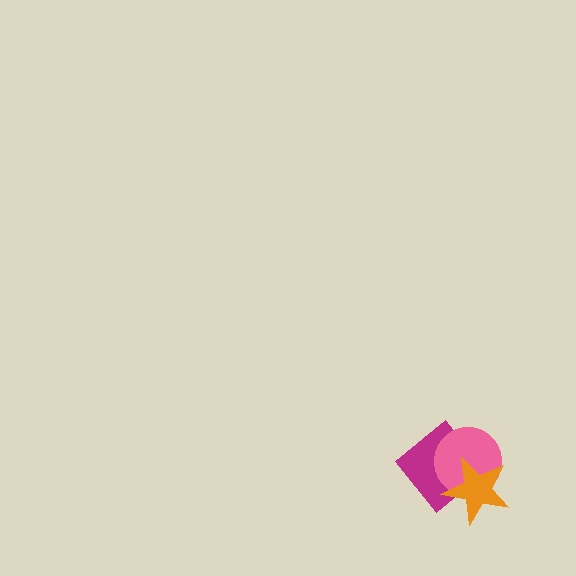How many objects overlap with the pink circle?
2 objects overlap with the pink circle.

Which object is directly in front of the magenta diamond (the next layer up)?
The pink circle is directly in front of the magenta diamond.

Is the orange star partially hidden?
No, no other shape covers it.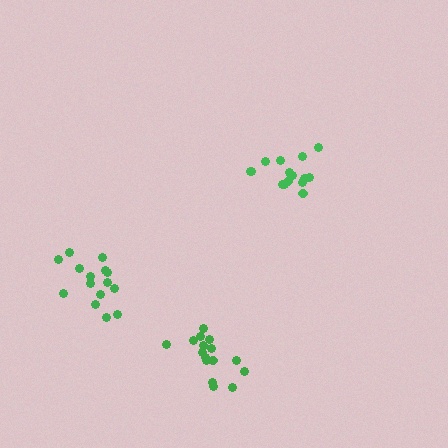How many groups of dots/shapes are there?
There are 3 groups.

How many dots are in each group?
Group 1: 15 dots, Group 2: 15 dots, Group 3: 18 dots (48 total).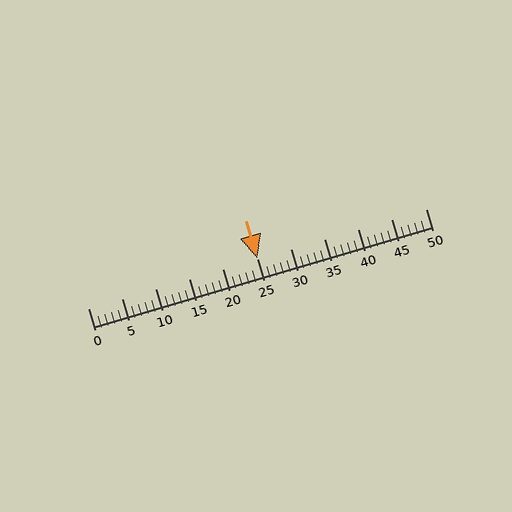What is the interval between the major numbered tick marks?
The major tick marks are spaced 5 units apart.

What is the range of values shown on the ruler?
The ruler shows values from 0 to 50.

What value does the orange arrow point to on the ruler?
The orange arrow points to approximately 25.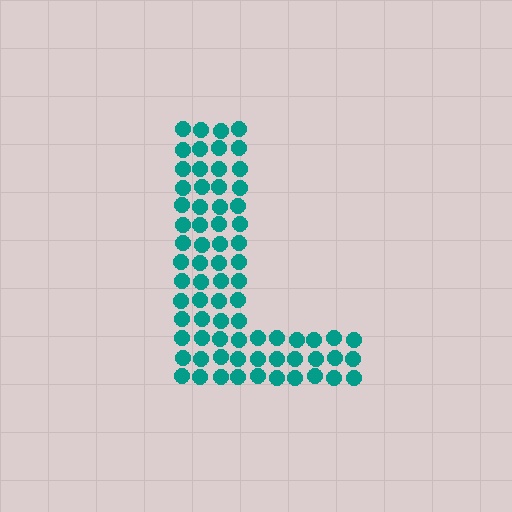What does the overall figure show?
The overall figure shows the letter L.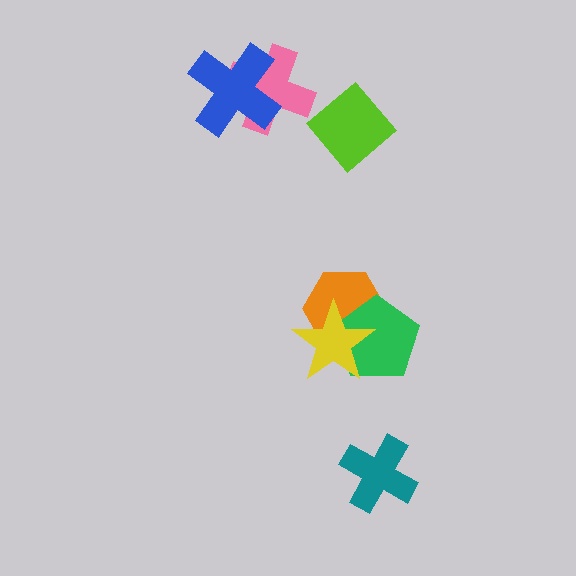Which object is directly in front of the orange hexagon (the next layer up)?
The green pentagon is directly in front of the orange hexagon.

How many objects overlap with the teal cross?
0 objects overlap with the teal cross.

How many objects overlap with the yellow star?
2 objects overlap with the yellow star.